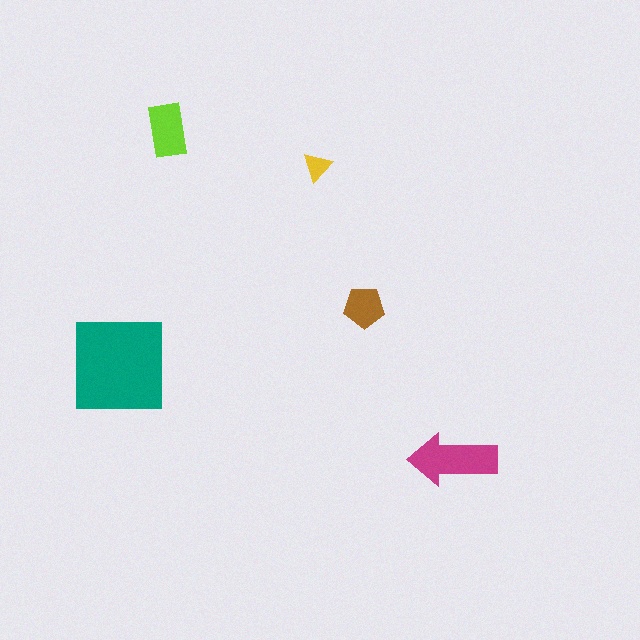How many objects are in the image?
There are 5 objects in the image.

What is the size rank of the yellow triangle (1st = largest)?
5th.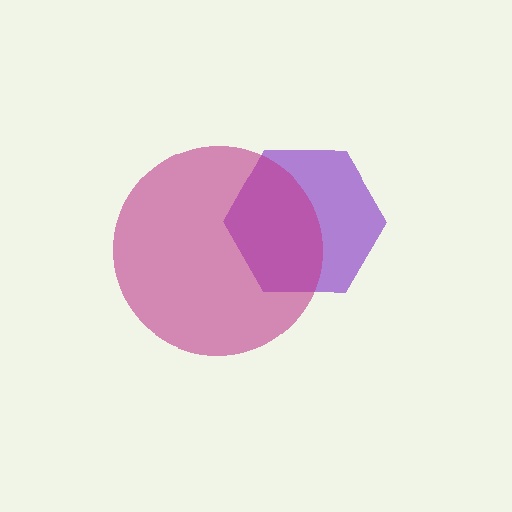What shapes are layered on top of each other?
The layered shapes are: a purple hexagon, a magenta circle.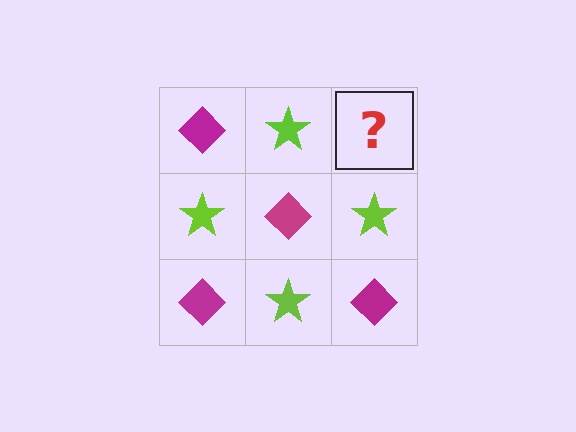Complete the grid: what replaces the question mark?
The question mark should be replaced with a magenta diamond.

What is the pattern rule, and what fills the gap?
The rule is that it alternates magenta diamond and lime star in a checkerboard pattern. The gap should be filled with a magenta diamond.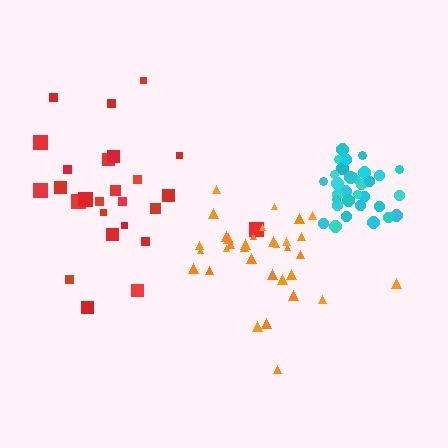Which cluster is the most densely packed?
Cyan.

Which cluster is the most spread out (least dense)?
Red.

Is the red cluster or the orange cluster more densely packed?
Orange.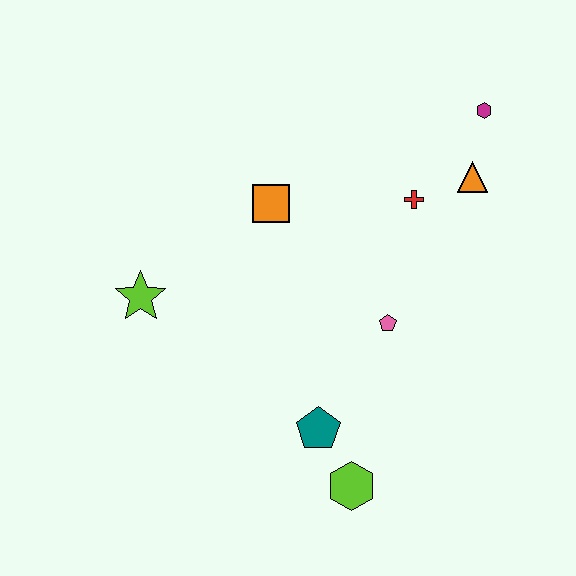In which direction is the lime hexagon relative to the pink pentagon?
The lime hexagon is below the pink pentagon.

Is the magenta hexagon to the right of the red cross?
Yes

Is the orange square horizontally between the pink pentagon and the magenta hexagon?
No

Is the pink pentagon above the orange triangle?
No